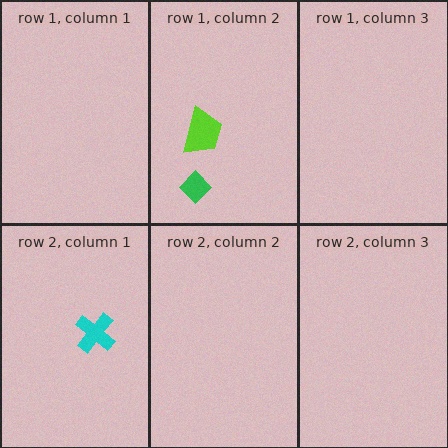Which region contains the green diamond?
The row 1, column 2 region.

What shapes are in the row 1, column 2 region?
The lime trapezoid, the green diamond.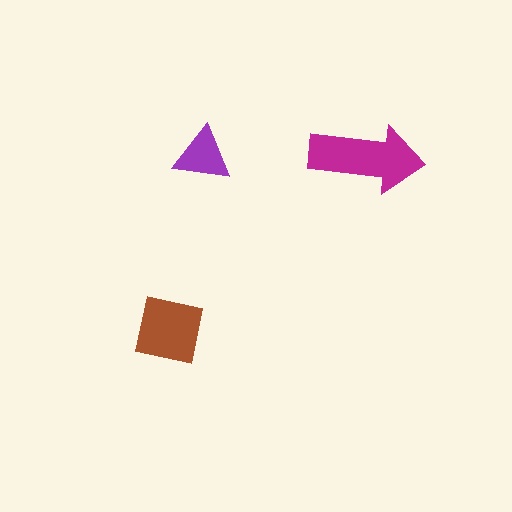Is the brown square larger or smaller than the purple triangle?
Larger.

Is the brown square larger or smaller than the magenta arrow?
Smaller.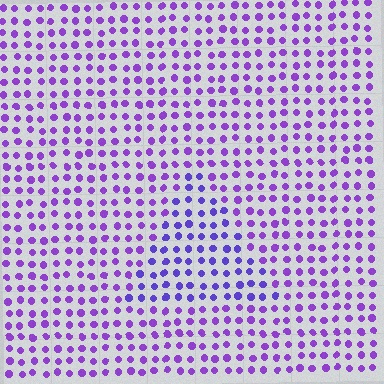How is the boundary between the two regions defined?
The boundary is defined purely by a slight shift in hue (about 22 degrees). Spacing, size, and orientation are identical on both sides.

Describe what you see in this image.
The image is filled with small purple elements in a uniform arrangement. A triangle-shaped region is visible where the elements are tinted to a slightly different hue, forming a subtle color boundary.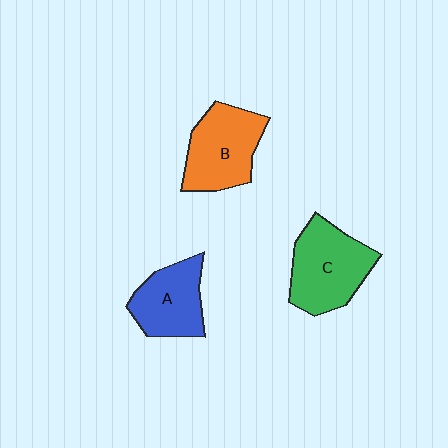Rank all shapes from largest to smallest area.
From largest to smallest: C (green), B (orange), A (blue).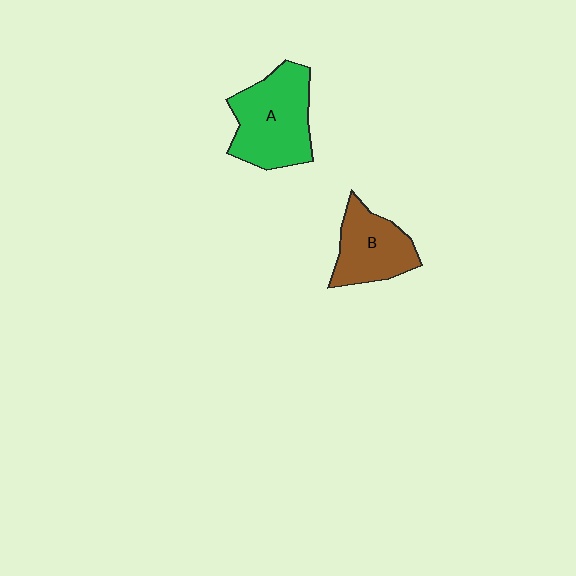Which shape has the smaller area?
Shape B (brown).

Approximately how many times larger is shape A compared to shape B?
Approximately 1.4 times.